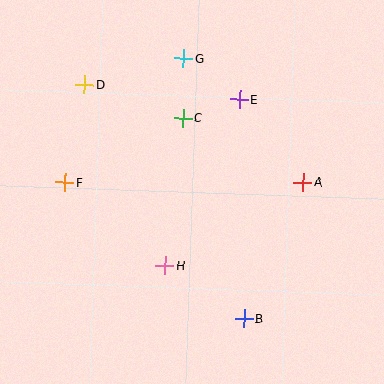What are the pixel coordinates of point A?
Point A is at (303, 182).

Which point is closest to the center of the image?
Point C at (183, 118) is closest to the center.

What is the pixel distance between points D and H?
The distance between D and H is 198 pixels.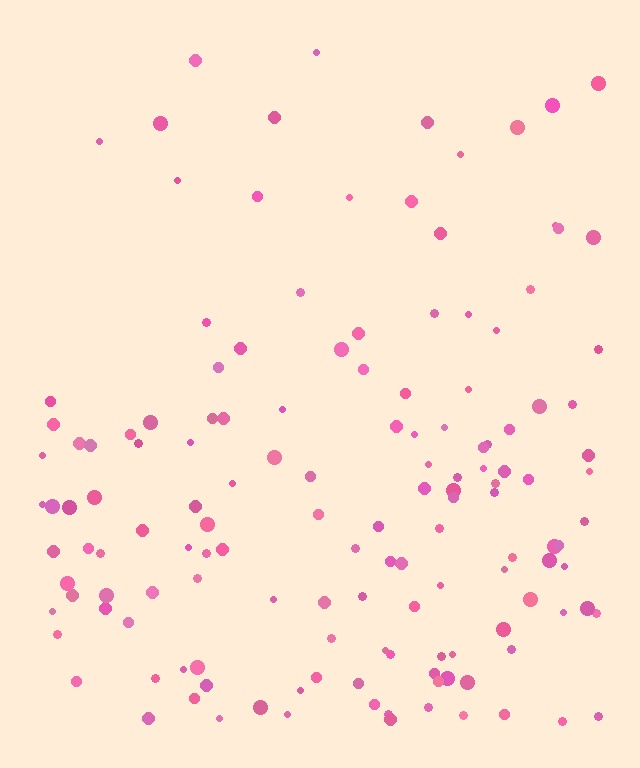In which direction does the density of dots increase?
From top to bottom, with the bottom side densest.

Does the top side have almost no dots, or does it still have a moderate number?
Still a moderate number, just noticeably fewer than the bottom.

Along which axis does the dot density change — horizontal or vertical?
Vertical.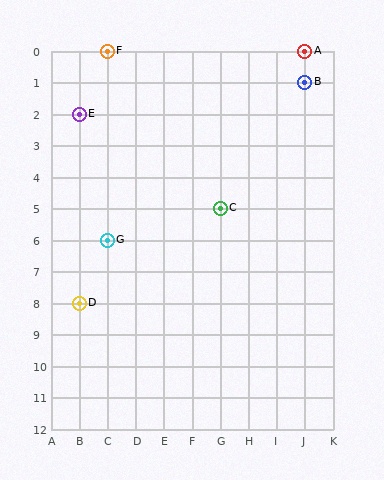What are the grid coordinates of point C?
Point C is at grid coordinates (G, 5).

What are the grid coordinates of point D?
Point D is at grid coordinates (B, 8).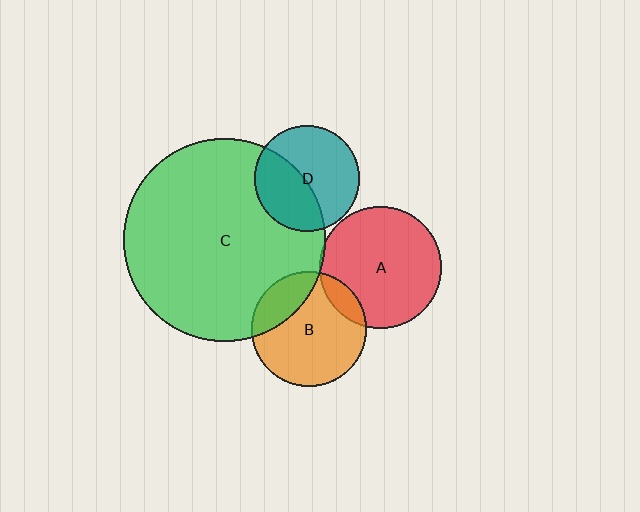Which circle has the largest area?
Circle C (green).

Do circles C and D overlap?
Yes.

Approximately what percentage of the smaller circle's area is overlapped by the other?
Approximately 40%.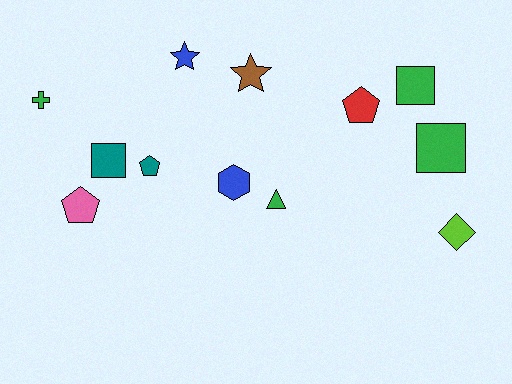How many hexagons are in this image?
There is 1 hexagon.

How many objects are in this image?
There are 12 objects.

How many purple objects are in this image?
There are no purple objects.